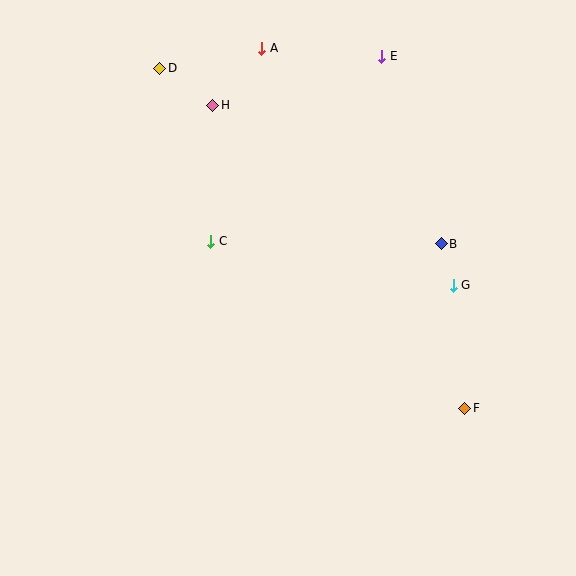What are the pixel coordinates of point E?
Point E is at (382, 56).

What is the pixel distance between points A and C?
The distance between A and C is 200 pixels.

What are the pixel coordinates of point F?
Point F is at (465, 408).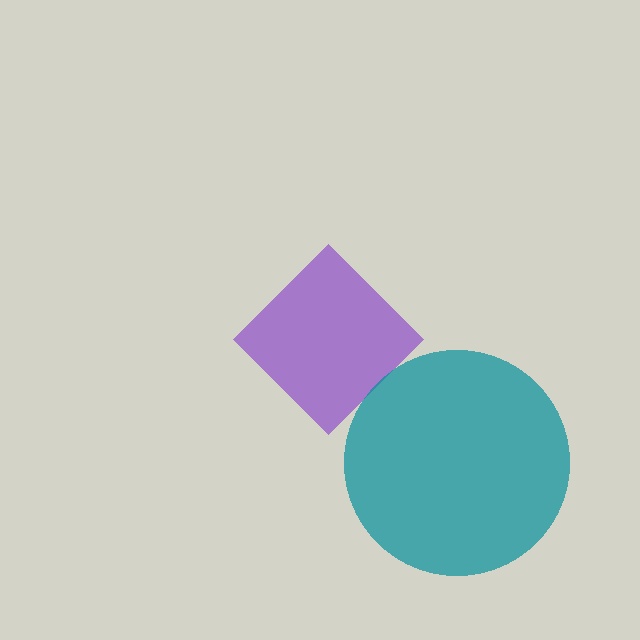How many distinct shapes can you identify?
There are 2 distinct shapes: a purple diamond, a teal circle.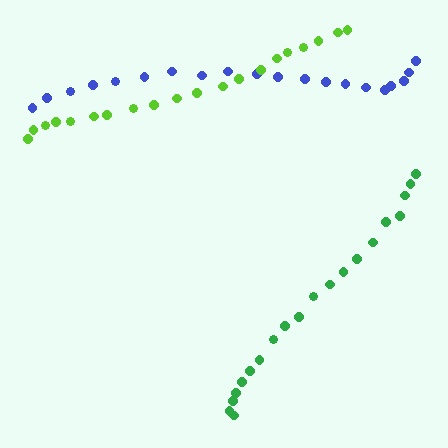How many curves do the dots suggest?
There are 3 distinct paths.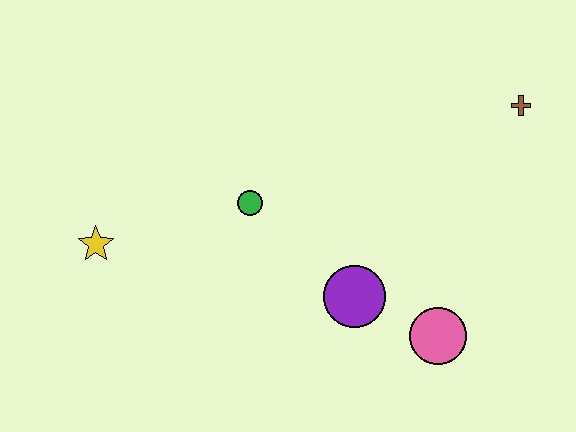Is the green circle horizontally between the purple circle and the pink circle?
No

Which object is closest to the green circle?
The purple circle is closest to the green circle.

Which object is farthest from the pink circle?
The yellow star is farthest from the pink circle.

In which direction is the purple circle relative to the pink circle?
The purple circle is to the left of the pink circle.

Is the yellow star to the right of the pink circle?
No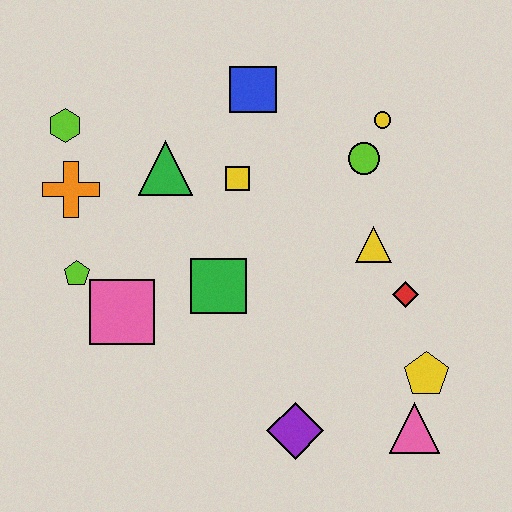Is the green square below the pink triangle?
No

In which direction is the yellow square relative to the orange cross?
The yellow square is to the right of the orange cross.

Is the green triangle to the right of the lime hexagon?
Yes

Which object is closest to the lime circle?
The yellow circle is closest to the lime circle.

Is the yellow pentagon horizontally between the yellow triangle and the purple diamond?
No